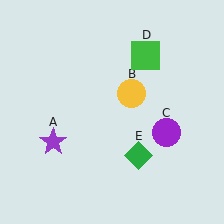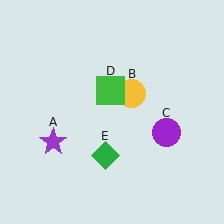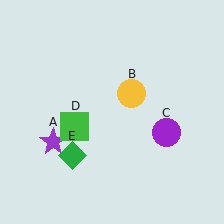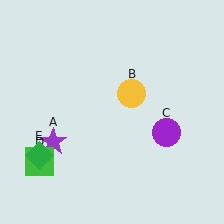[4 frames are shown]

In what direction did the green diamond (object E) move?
The green diamond (object E) moved left.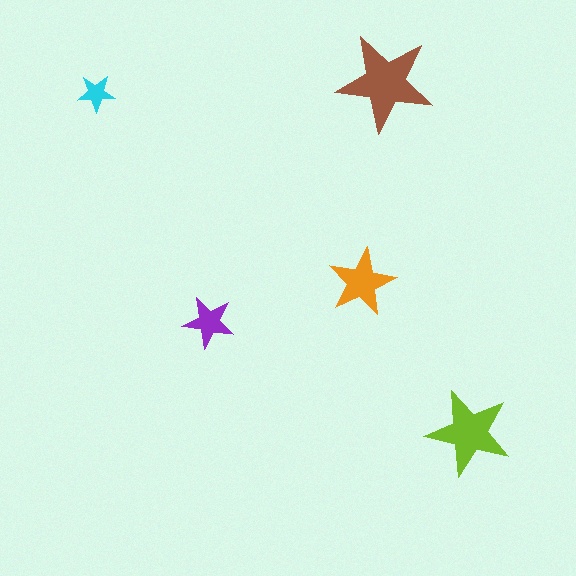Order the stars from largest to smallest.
the brown one, the lime one, the orange one, the purple one, the cyan one.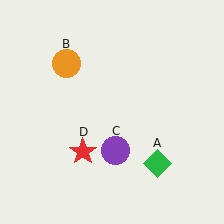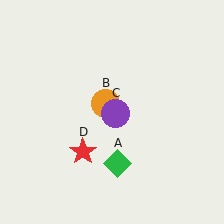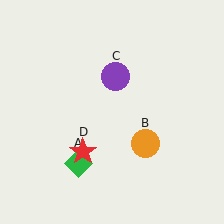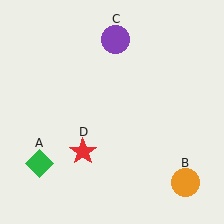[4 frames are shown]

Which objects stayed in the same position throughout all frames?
Red star (object D) remained stationary.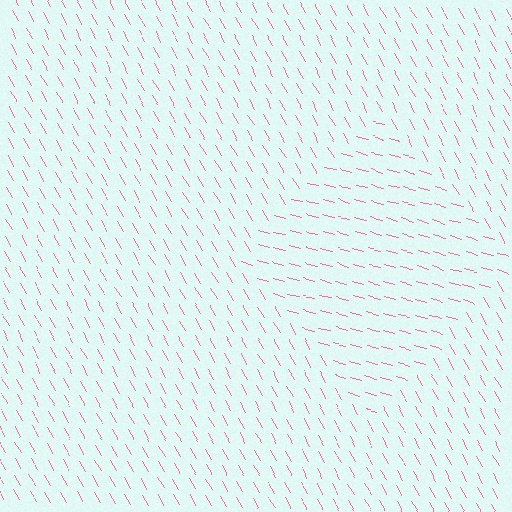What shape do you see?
I see a diamond.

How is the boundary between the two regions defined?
The boundary is defined purely by a change in line orientation (approximately 45 degrees difference). All lines are the same color and thickness.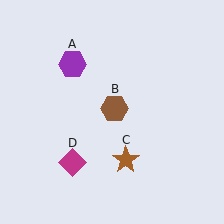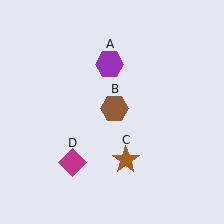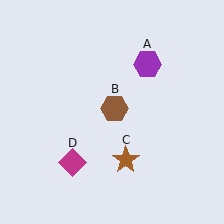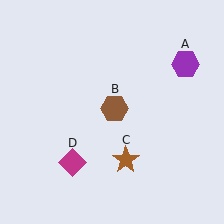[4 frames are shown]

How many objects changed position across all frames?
1 object changed position: purple hexagon (object A).